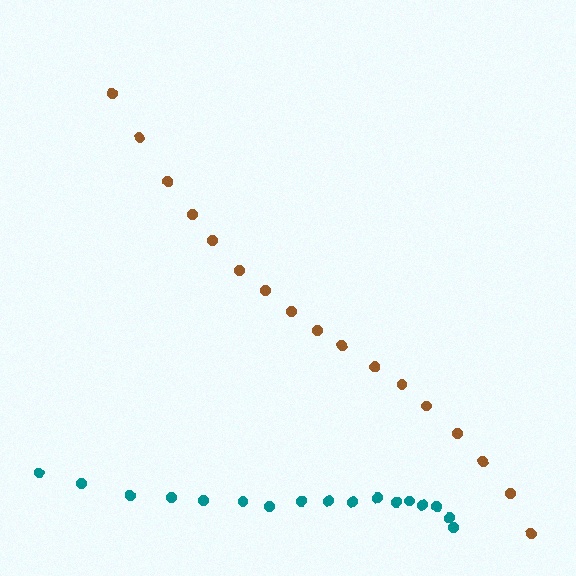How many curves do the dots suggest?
There are 2 distinct paths.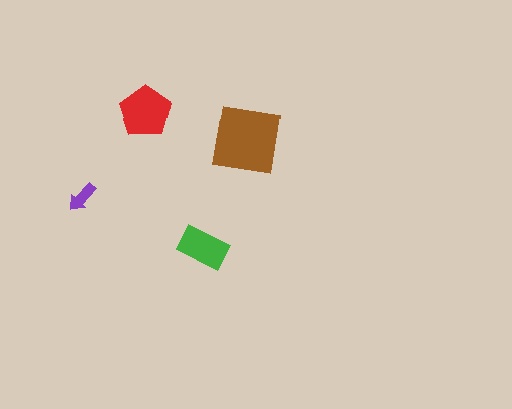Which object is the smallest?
The purple arrow.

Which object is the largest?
The brown square.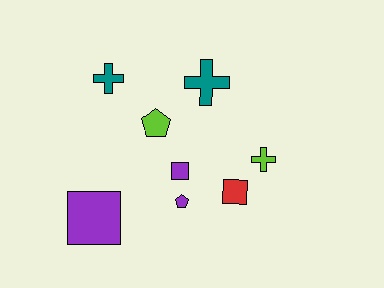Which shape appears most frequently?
Square, with 3 objects.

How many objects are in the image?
There are 8 objects.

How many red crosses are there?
There are no red crosses.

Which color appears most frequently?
Purple, with 3 objects.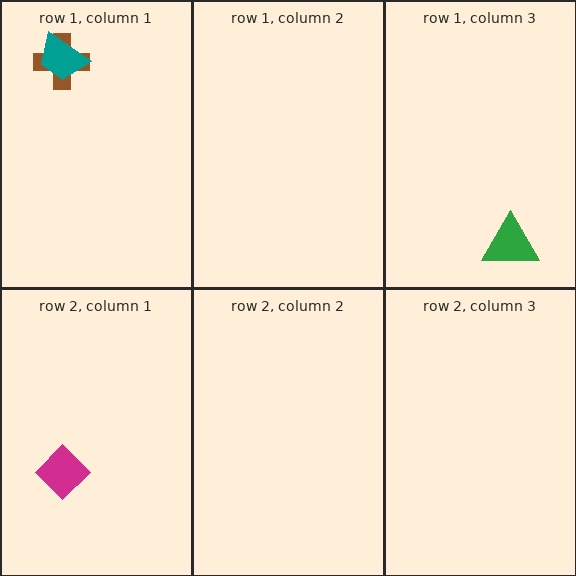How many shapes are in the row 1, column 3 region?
1.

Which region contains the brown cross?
The row 1, column 1 region.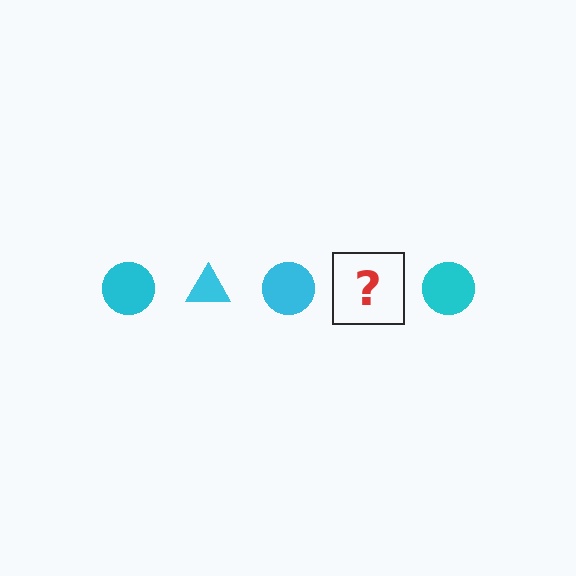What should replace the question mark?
The question mark should be replaced with a cyan triangle.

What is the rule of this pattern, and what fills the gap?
The rule is that the pattern cycles through circle, triangle shapes in cyan. The gap should be filled with a cyan triangle.